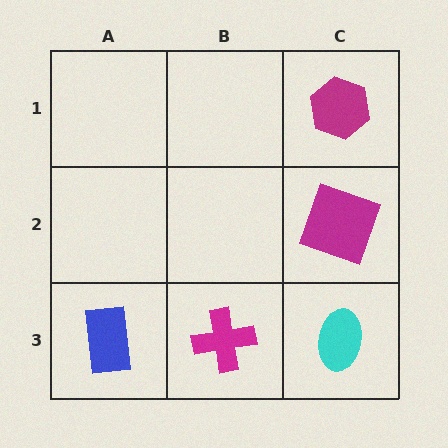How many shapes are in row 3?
3 shapes.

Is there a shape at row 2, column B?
No, that cell is empty.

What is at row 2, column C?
A magenta square.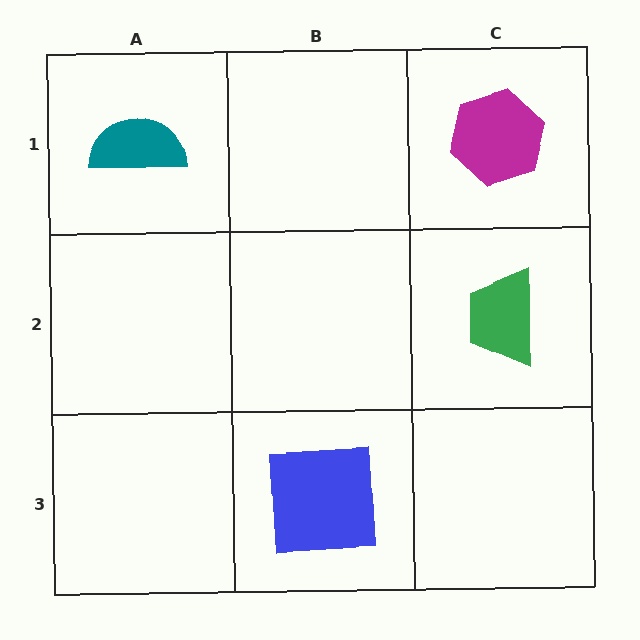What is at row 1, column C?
A magenta hexagon.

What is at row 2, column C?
A green trapezoid.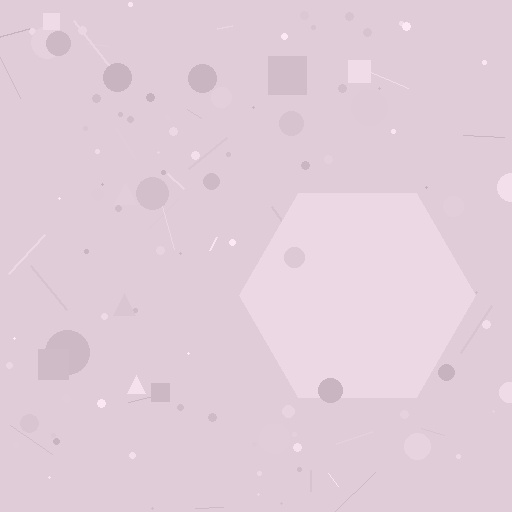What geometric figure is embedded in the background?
A hexagon is embedded in the background.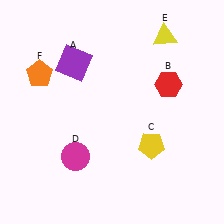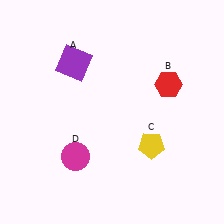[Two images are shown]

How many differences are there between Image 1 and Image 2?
There are 2 differences between the two images.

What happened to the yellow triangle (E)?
The yellow triangle (E) was removed in Image 2. It was in the top-right area of Image 1.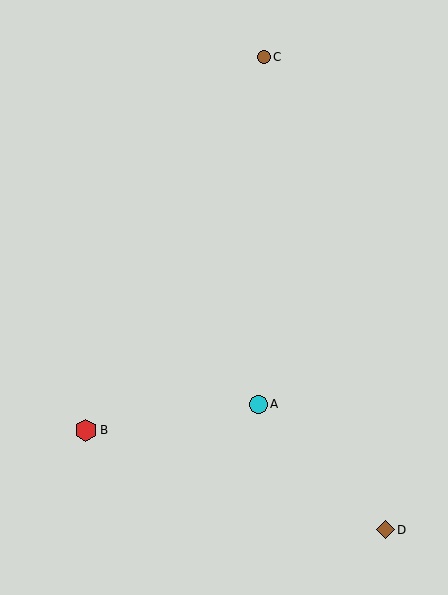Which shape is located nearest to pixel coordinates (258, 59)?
The brown circle (labeled C) at (264, 57) is nearest to that location.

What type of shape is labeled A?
Shape A is a cyan circle.